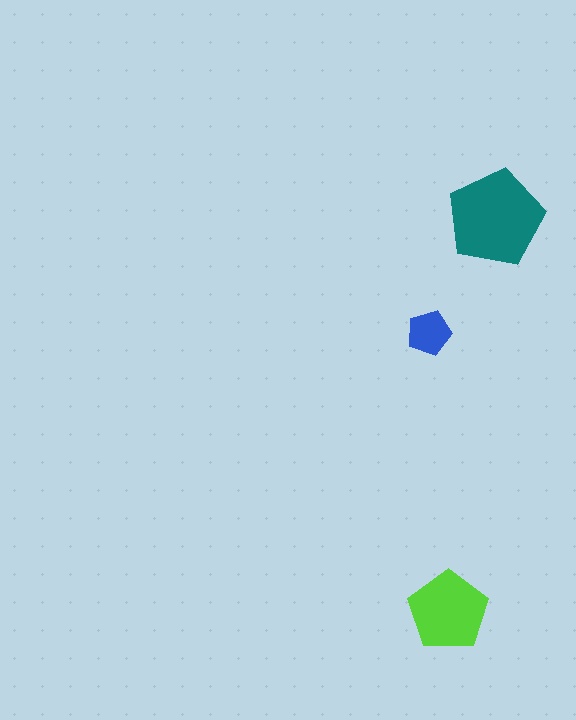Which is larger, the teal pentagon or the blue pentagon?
The teal one.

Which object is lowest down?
The lime pentagon is bottommost.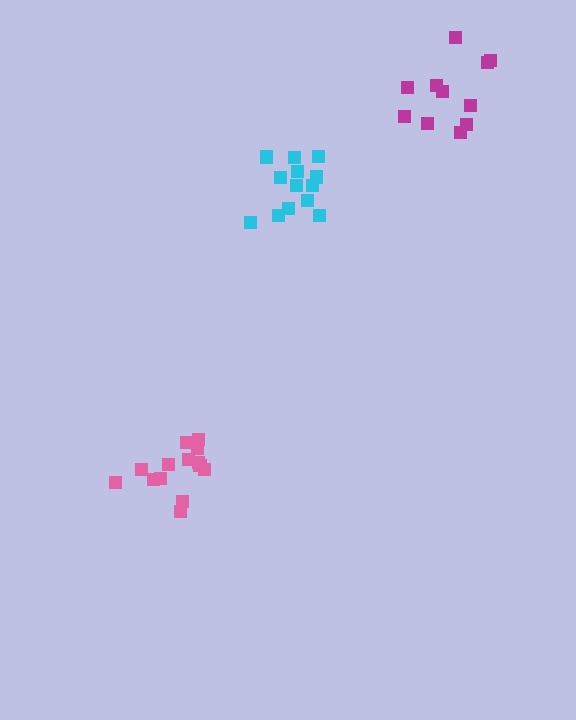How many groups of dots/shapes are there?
There are 3 groups.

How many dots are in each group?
Group 1: 13 dots, Group 2: 14 dots, Group 3: 11 dots (38 total).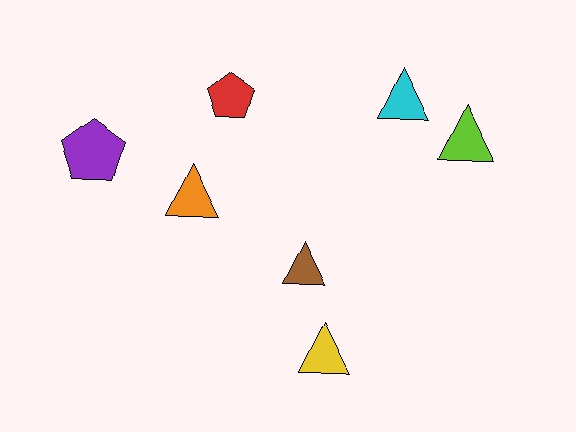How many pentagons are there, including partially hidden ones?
There are 2 pentagons.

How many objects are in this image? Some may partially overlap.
There are 7 objects.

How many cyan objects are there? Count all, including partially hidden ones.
There is 1 cyan object.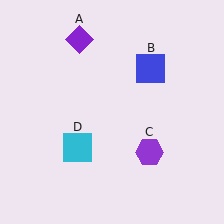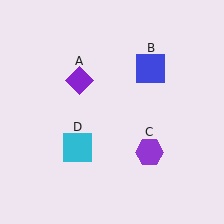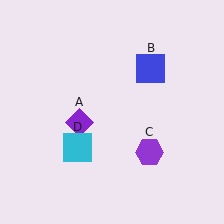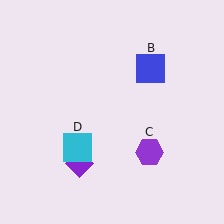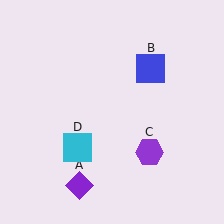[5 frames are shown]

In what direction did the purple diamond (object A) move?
The purple diamond (object A) moved down.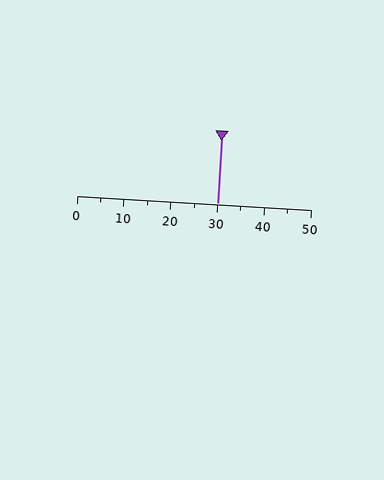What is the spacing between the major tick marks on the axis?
The major ticks are spaced 10 apart.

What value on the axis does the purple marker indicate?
The marker indicates approximately 30.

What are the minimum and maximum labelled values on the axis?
The axis runs from 0 to 50.